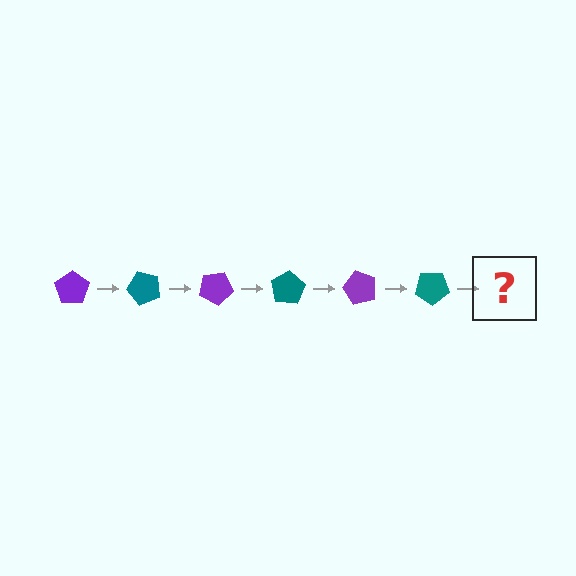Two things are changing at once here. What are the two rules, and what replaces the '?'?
The two rules are that it rotates 50 degrees each step and the color cycles through purple and teal. The '?' should be a purple pentagon, rotated 300 degrees from the start.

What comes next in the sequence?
The next element should be a purple pentagon, rotated 300 degrees from the start.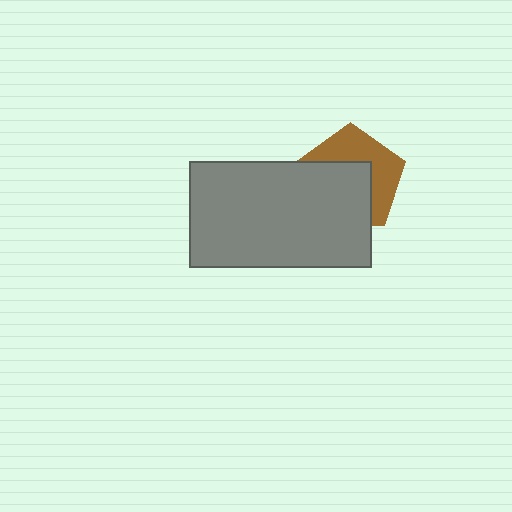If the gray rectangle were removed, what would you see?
You would see the complete brown pentagon.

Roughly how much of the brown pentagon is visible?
About half of it is visible (roughly 47%).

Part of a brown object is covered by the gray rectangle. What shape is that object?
It is a pentagon.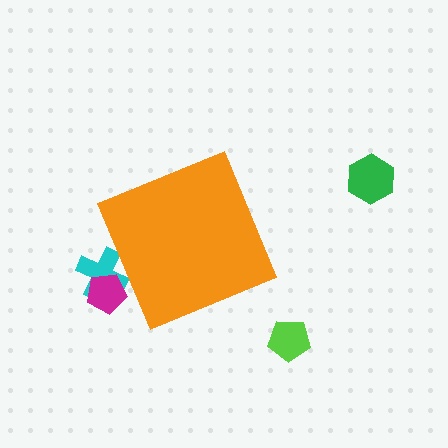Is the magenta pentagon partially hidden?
Yes, the magenta pentagon is partially hidden behind the orange diamond.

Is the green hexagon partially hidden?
No, the green hexagon is fully visible.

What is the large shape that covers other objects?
An orange diamond.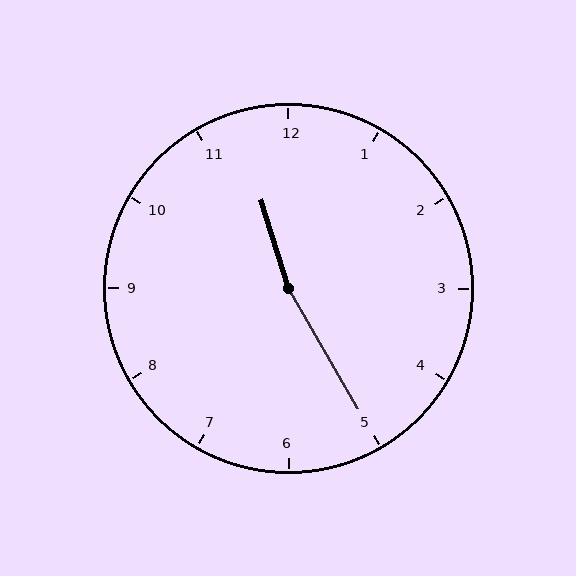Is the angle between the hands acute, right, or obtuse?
It is obtuse.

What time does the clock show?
11:25.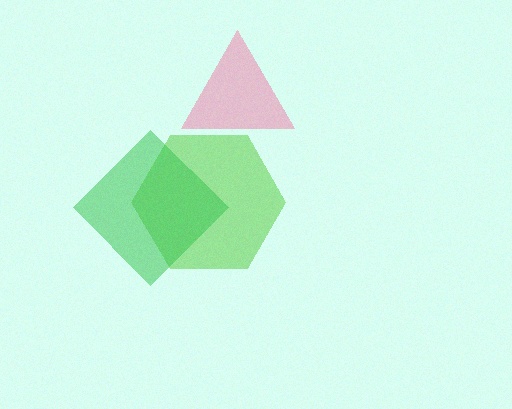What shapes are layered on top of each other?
The layered shapes are: a lime hexagon, a pink triangle, a green diamond.